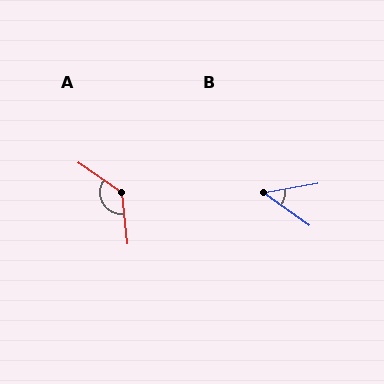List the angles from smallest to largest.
B (45°), A (130°).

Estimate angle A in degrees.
Approximately 130 degrees.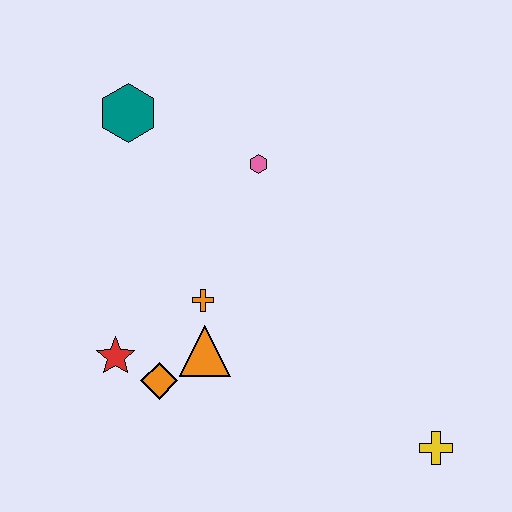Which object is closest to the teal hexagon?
The pink hexagon is closest to the teal hexagon.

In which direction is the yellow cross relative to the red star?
The yellow cross is to the right of the red star.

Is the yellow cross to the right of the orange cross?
Yes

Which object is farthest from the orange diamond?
The yellow cross is farthest from the orange diamond.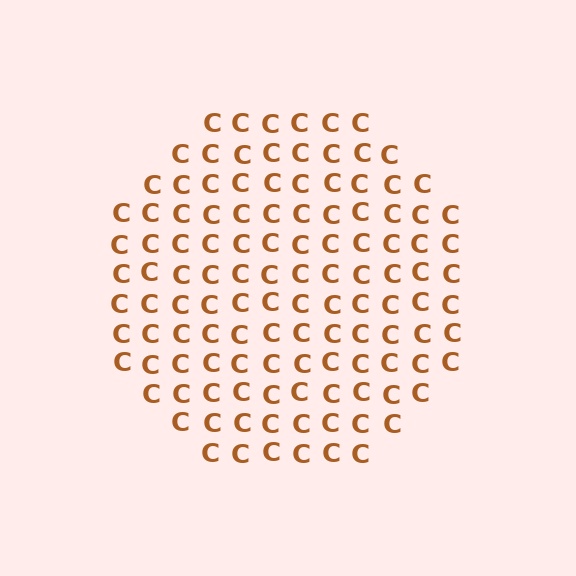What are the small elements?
The small elements are letter C's.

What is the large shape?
The large shape is a circle.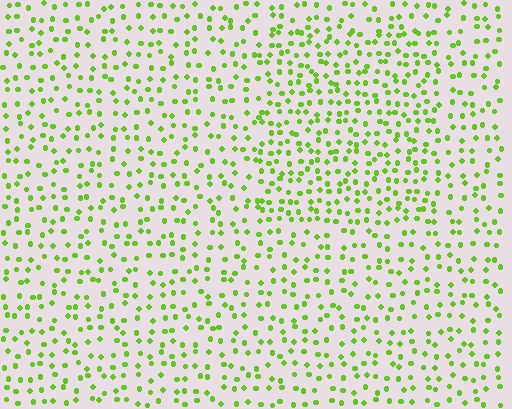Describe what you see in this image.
The image contains small lime elements arranged at two different densities. A rectangle-shaped region is visible where the elements are more densely packed than the surrounding area.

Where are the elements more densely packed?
The elements are more densely packed inside the rectangle boundary.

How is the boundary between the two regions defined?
The boundary is defined by a change in element density (approximately 1.5x ratio). All elements are the same color, size, and shape.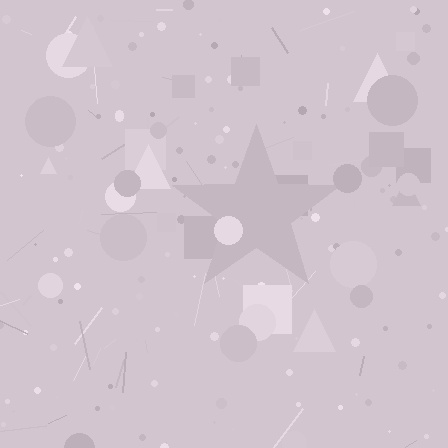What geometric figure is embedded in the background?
A star is embedded in the background.